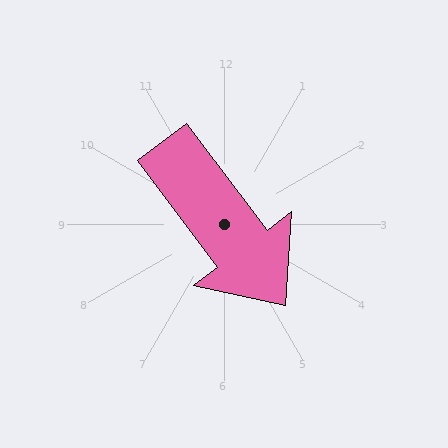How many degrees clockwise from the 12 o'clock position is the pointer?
Approximately 143 degrees.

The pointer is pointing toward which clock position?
Roughly 5 o'clock.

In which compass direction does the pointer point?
Southeast.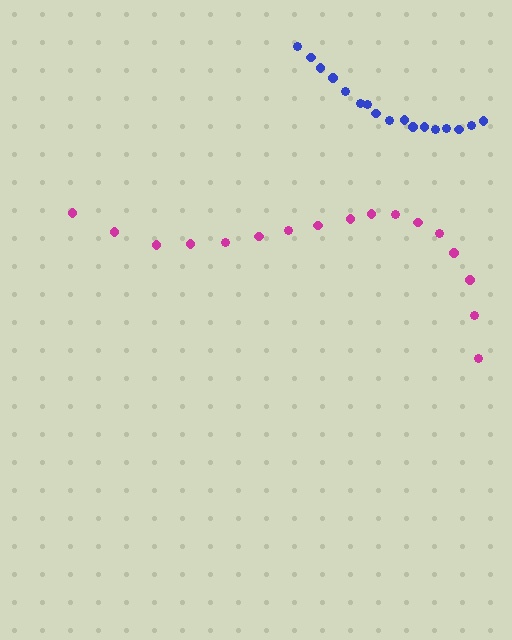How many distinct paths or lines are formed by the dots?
There are 2 distinct paths.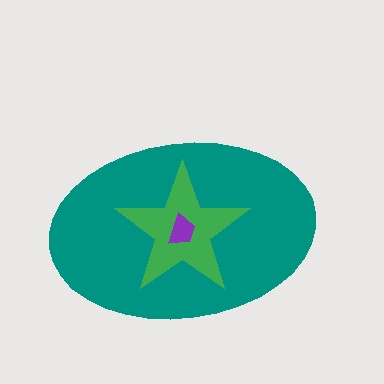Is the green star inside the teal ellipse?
Yes.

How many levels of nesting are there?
3.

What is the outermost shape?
The teal ellipse.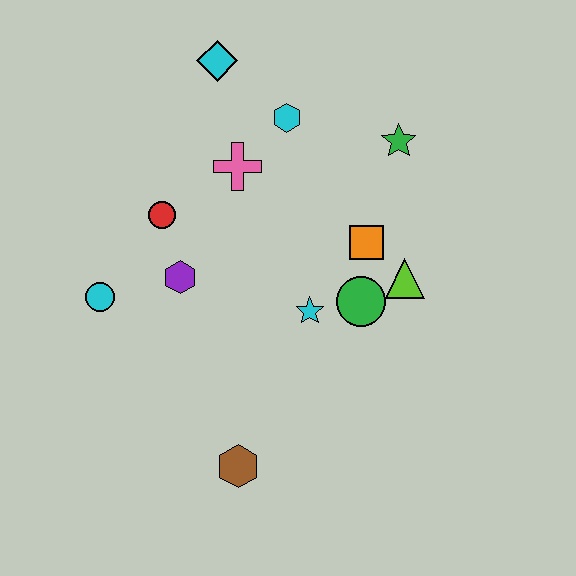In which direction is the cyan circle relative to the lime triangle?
The cyan circle is to the left of the lime triangle.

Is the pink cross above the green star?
No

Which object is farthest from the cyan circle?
The green star is farthest from the cyan circle.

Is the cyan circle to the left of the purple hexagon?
Yes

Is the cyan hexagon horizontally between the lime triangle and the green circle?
No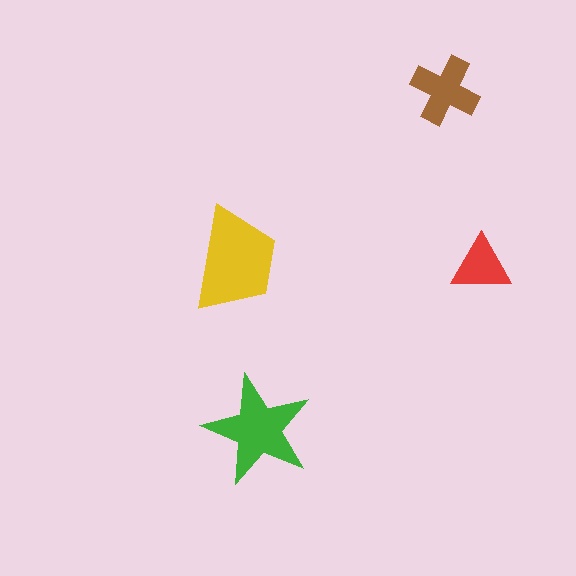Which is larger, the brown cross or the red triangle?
The brown cross.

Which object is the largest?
The yellow trapezoid.